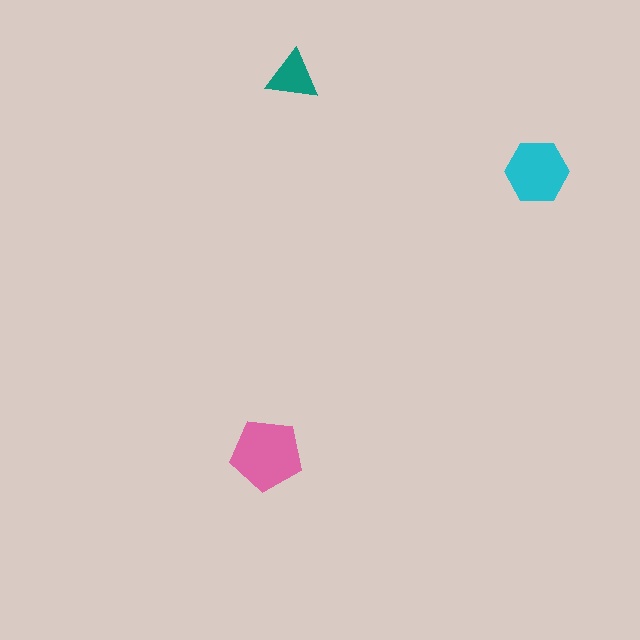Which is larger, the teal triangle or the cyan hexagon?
The cyan hexagon.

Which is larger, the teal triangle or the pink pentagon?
The pink pentagon.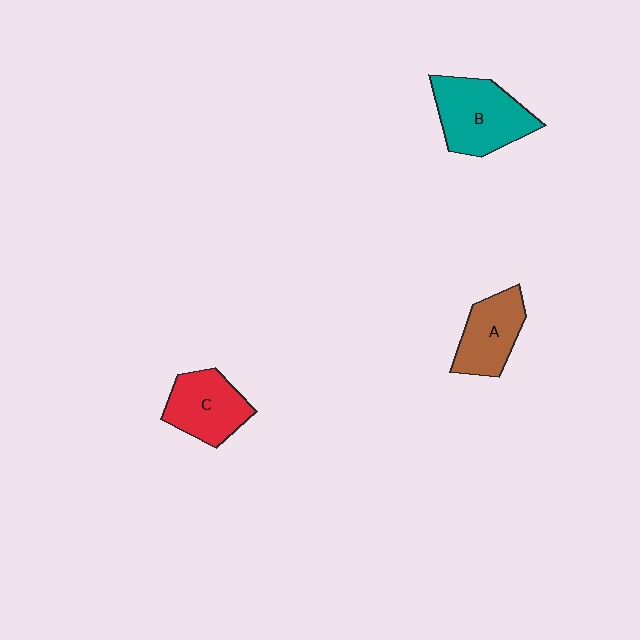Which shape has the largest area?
Shape B (teal).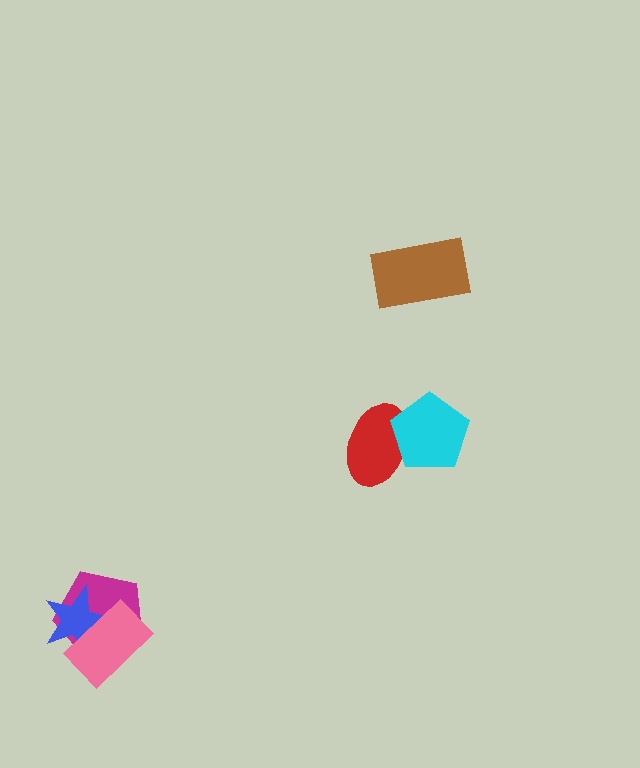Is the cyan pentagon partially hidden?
No, no other shape covers it.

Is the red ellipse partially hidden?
Yes, it is partially covered by another shape.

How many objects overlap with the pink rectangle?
2 objects overlap with the pink rectangle.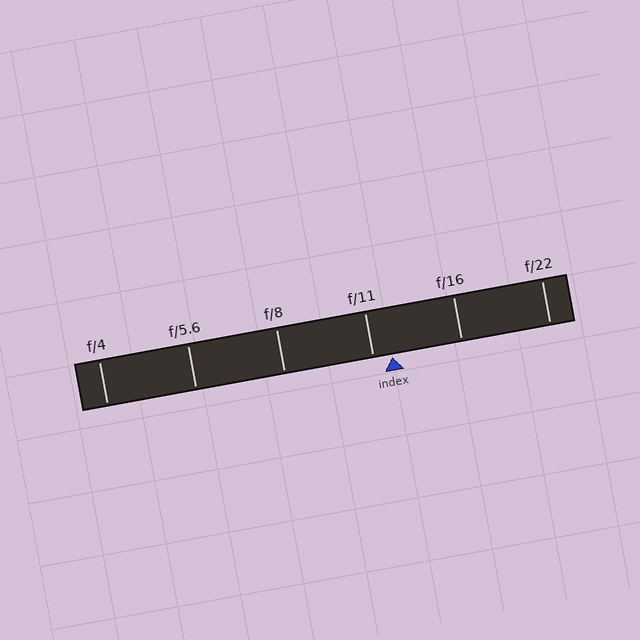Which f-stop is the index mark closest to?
The index mark is closest to f/11.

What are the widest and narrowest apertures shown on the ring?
The widest aperture shown is f/4 and the narrowest is f/22.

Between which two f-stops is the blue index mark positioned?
The index mark is between f/11 and f/16.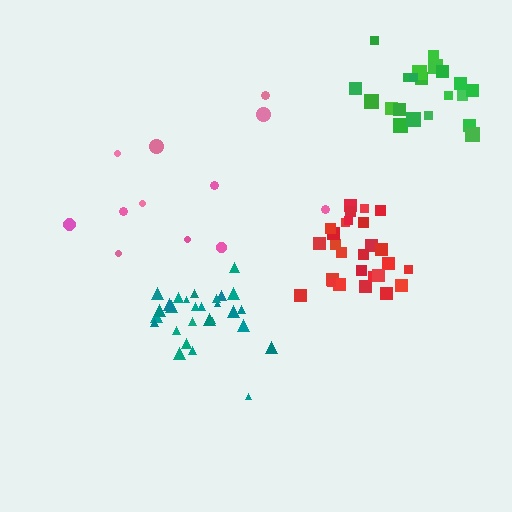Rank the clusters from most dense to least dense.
teal, red, green, pink.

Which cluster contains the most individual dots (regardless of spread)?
Teal (29).